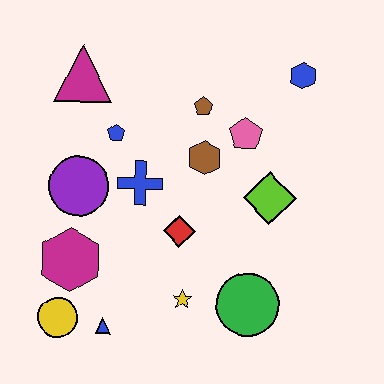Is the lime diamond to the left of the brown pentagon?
No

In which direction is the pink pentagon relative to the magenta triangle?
The pink pentagon is to the right of the magenta triangle.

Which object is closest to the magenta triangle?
The blue pentagon is closest to the magenta triangle.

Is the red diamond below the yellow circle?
No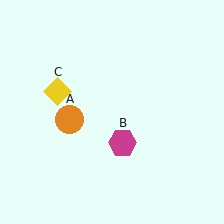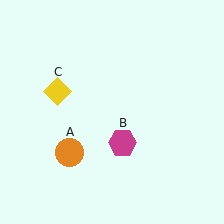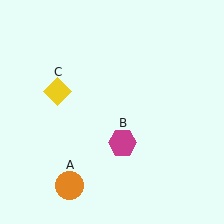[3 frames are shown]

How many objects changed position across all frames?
1 object changed position: orange circle (object A).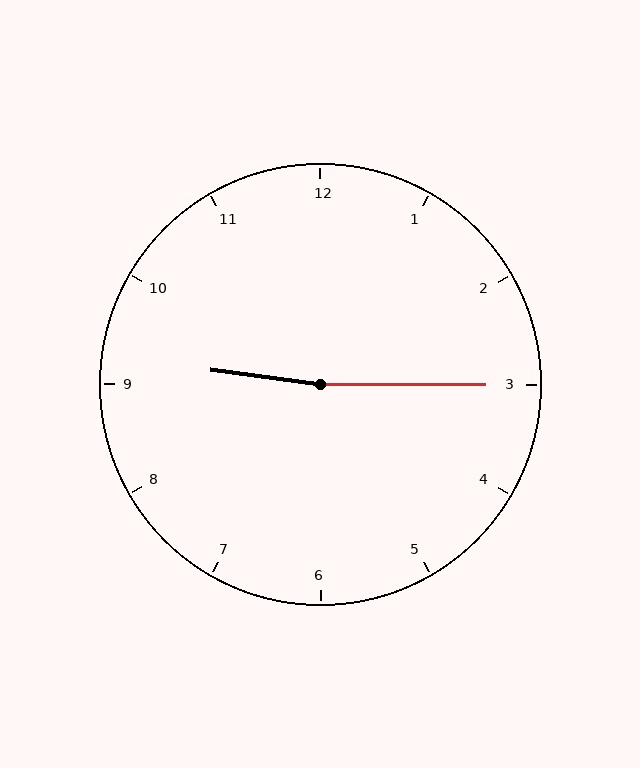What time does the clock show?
9:15.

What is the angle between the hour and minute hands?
Approximately 172 degrees.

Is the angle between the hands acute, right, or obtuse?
It is obtuse.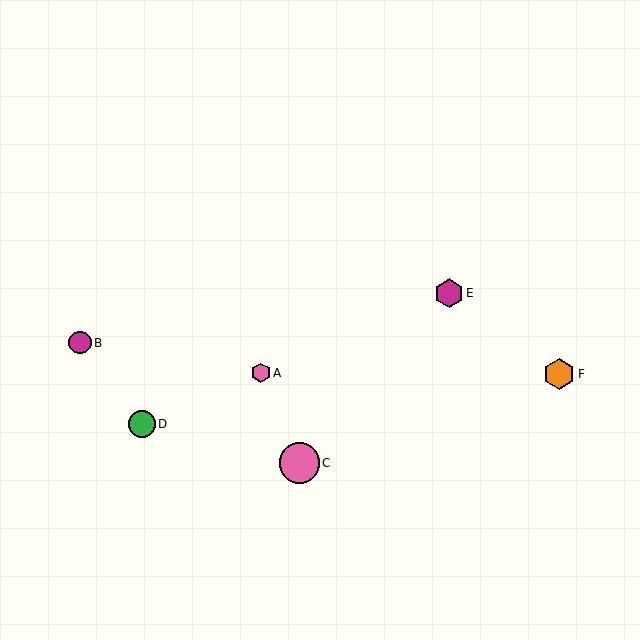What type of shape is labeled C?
Shape C is a pink circle.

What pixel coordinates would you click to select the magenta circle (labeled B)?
Click at (80, 343) to select the magenta circle B.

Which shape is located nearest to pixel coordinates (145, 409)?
The green circle (labeled D) at (142, 424) is nearest to that location.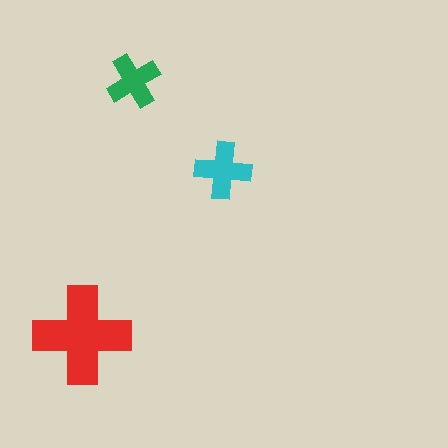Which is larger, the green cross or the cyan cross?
The cyan one.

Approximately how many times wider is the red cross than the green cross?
About 2 times wider.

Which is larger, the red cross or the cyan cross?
The red one.